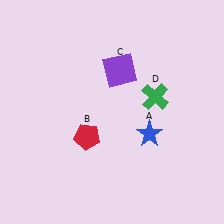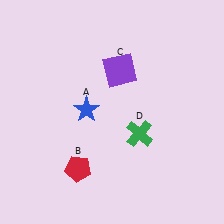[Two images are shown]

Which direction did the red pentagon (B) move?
The red pentagon (B) moved down.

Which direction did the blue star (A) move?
The blue star (A) moved left.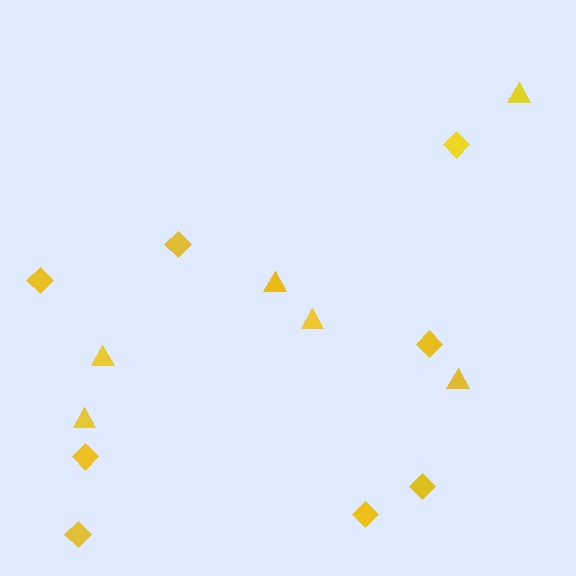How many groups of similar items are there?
There are 2 groups: one group of triangles (6) and one group of diamonds (8).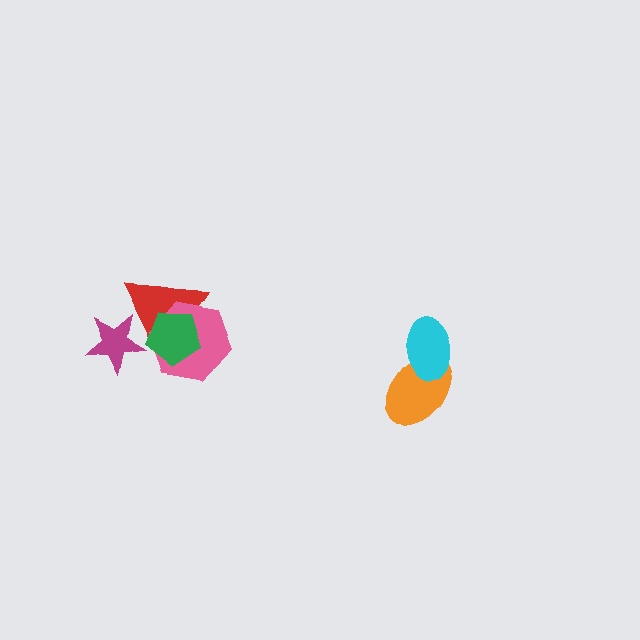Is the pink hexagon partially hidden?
Yes, it is partially covered by another shape.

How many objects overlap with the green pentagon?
2 objects overlap with the green pentagon.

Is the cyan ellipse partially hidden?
No, no other shape covers it.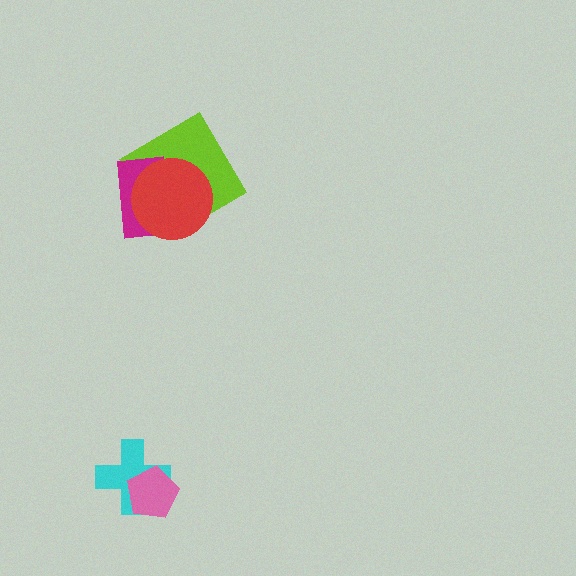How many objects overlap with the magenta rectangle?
2 objects overlap with the magenta rectangle.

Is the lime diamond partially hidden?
Yes, it is partially covered by another shape.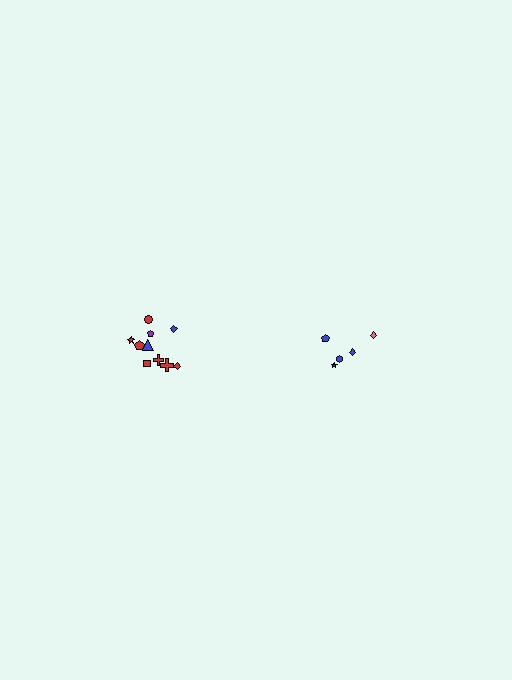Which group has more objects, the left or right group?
The left group.